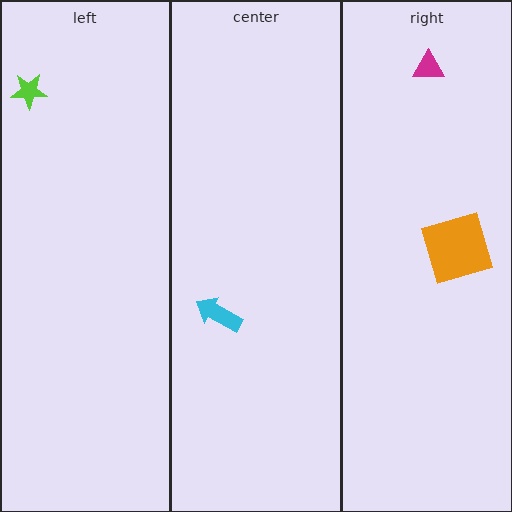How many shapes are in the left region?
1.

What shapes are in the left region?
The lime star.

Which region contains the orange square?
The right region.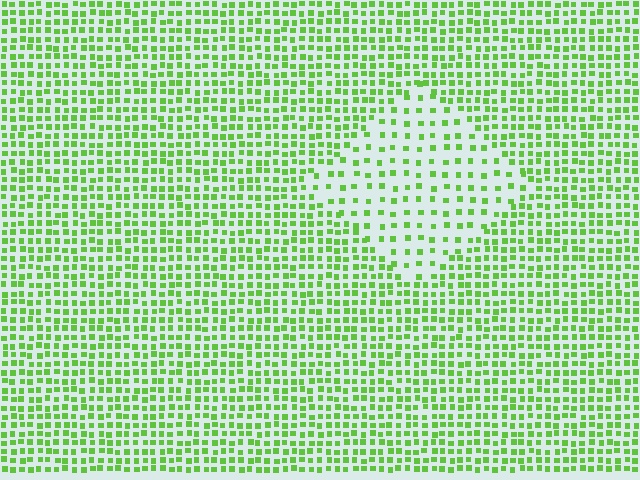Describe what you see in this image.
The image contains small lime elements arranged at two different densities. A diamond-shaped region is visible where the elements are less densely packed than the surrounding area.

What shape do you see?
I see a diamond.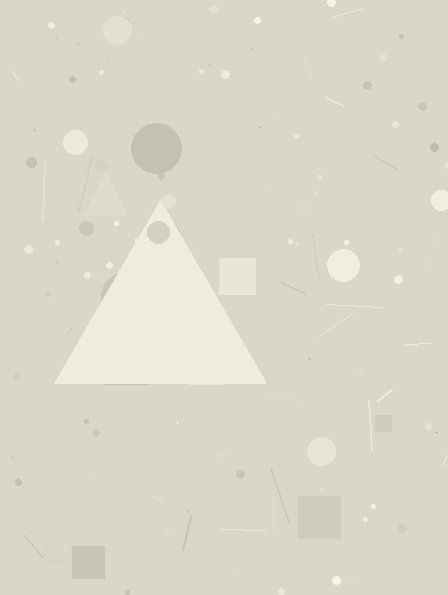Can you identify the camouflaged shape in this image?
The camouflaged shape is a triangle.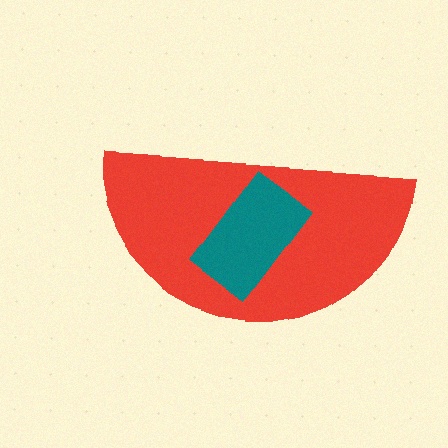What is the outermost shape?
The red semicircle.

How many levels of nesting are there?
2.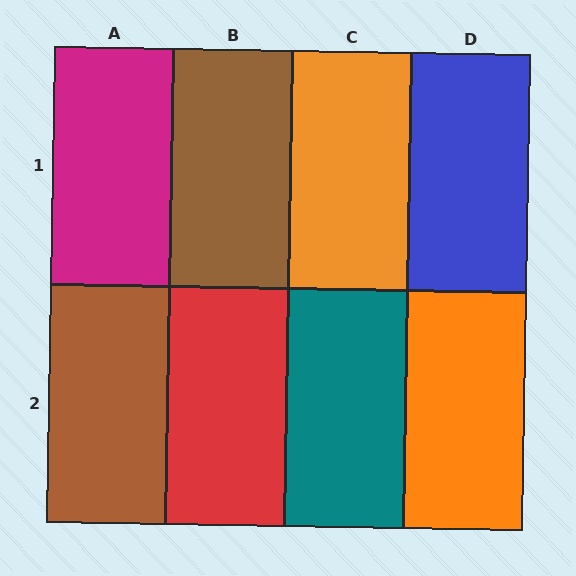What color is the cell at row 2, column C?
Teal.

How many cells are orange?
2 cells are orange.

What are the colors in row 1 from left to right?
Magenta, brown, orange, blue.